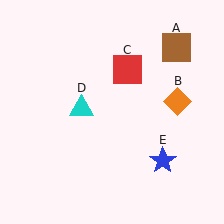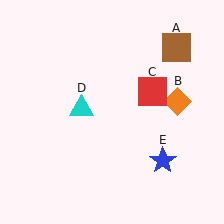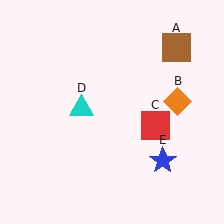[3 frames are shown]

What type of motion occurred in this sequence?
The red square (object C) rotated clockwise around the center of the scene.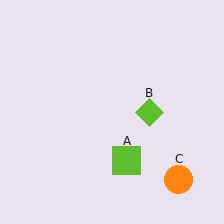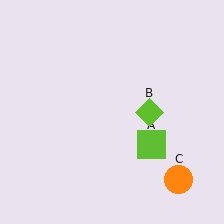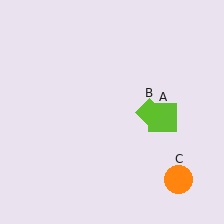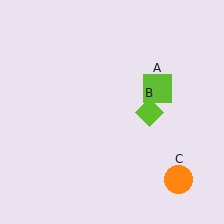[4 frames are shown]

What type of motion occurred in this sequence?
The lime square (object A) rotated counterclockwise around the center of the scene.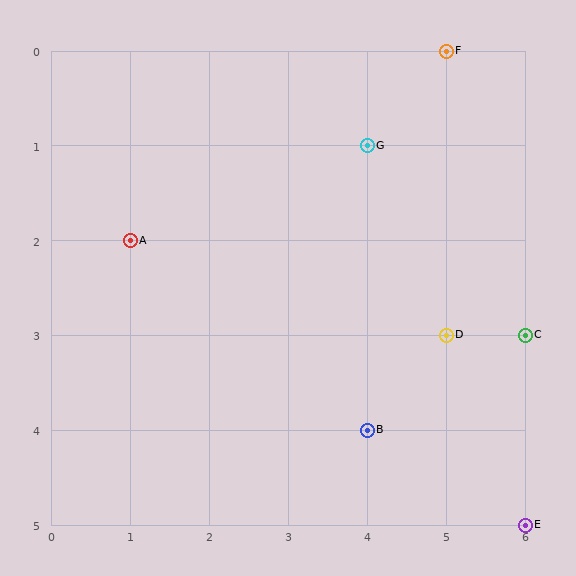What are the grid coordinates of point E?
Point E is at grid coordinates (6, 5).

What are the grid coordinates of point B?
Point B is at grid coordinates (4, 4).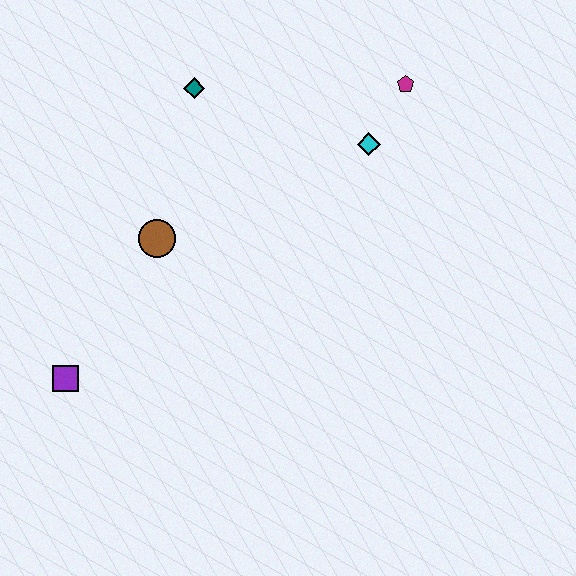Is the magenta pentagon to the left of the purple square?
No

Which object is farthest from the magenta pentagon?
The purple square is farthest from the magenta pentagon.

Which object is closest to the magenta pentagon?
The cyan diamond is closest to the magenta pentagon.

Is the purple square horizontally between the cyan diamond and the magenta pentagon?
No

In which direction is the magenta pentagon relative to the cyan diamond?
The magenta pentagon is above the cyan diamond.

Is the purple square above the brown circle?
No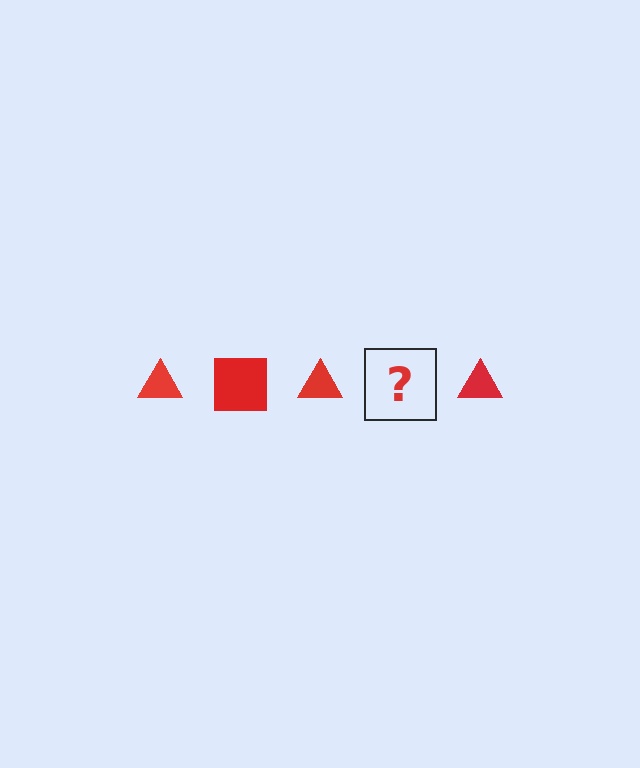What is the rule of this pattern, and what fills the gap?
The rule is that the pattern cycles through triangle, square shapes in red. The gap should be filled with a red square.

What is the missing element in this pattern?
The missing element is a red square.